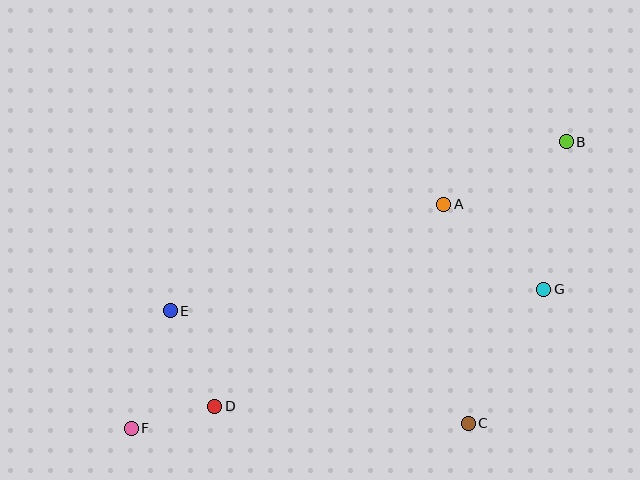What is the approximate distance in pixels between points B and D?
The distance between B and D is approximately 440 pixels.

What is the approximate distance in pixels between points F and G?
The distance between F and G is approximately 435 pixels.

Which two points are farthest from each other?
Points B and F are farthest from each other.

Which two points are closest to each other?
Points D and F are closest to each other.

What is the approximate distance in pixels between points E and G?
The distance between E and G is approximately 374 pixels.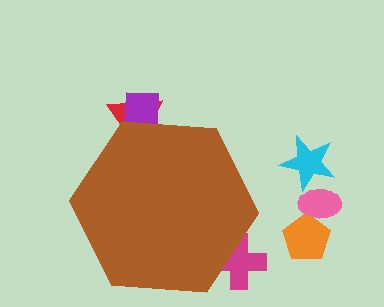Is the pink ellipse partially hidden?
No, the pink ellipse is fully visible.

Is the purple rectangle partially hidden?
Yes, the purple rectangle is partially hidden behind the brown hexagon.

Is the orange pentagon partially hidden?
No, the orange pentagon is fully visible.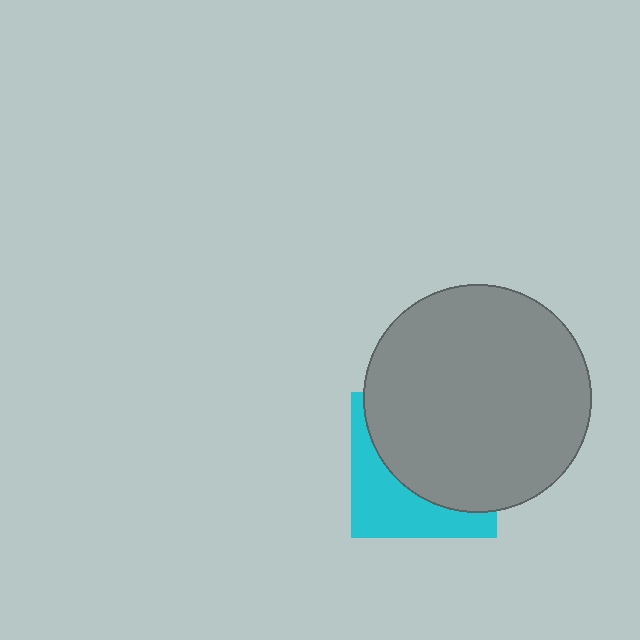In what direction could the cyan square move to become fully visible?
The cyan square could move toward the lower-left. That would shift it out from behind the gray circle entirely.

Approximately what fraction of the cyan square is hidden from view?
Roughly 63% of the cyan square is hidden behind the gray circle.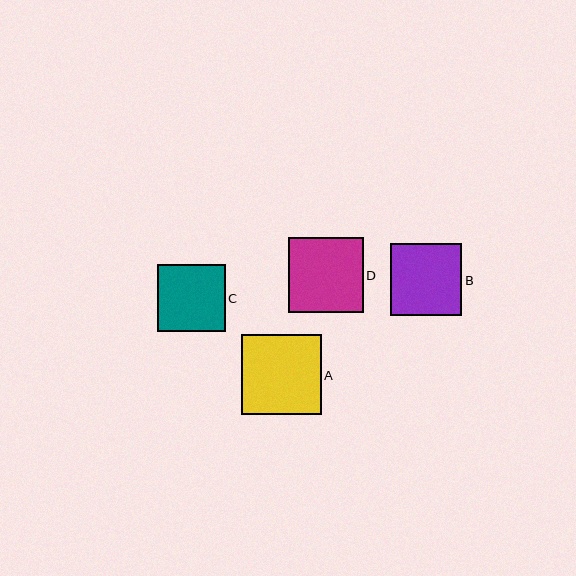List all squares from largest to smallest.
From largest to smallest: A, D, B, C.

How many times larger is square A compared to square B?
Square A is approximately 1.1 times the size of square B.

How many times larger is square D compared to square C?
Square D is approximately 1.1 times the size of square C.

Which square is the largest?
Square A is the largest with a size of approximately 80 pixels.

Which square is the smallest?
Square C is the smallest with a size of approximately 67 pixels.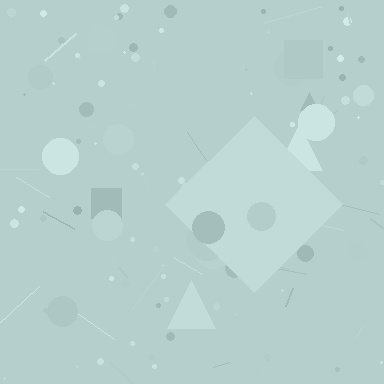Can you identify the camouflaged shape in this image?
The camouflaged shape is a diamond.